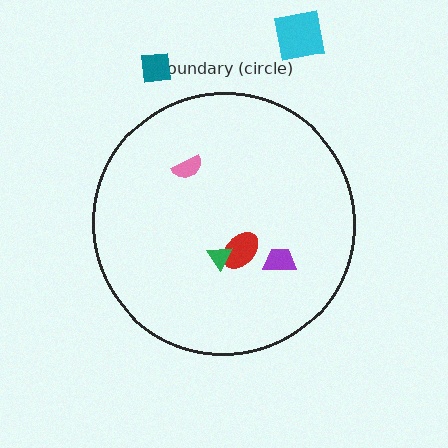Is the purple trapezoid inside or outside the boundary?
Inside.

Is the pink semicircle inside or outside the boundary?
Inside.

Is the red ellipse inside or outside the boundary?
Inside.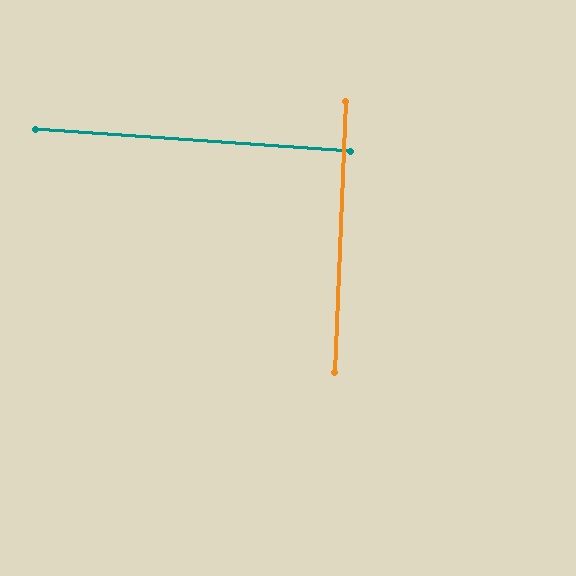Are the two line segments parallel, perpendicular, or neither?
Perpendicular — they meet at approximately 88°.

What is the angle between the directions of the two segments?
Approximately 88 degrees.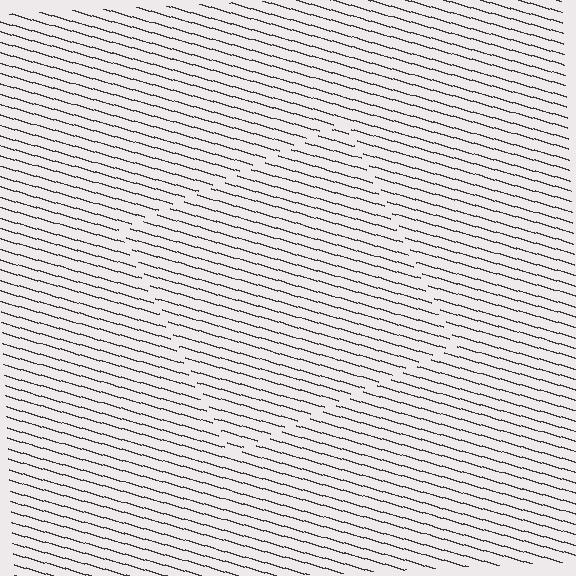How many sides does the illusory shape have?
4 sides — the line-ends trace a square.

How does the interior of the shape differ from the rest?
The interior of the shape contains the same grating, shifted by half a period — the contour is defined by the phase discontinuity where line-ends from the inner and outer gratings abut.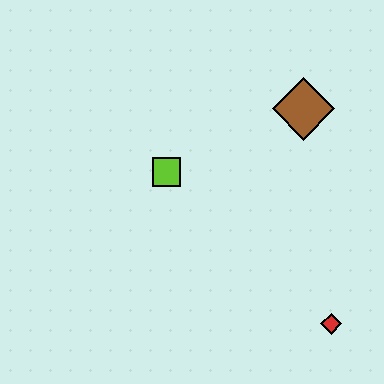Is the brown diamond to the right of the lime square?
Yes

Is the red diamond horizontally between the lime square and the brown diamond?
No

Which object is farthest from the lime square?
The red diamond is farthest from the lime square.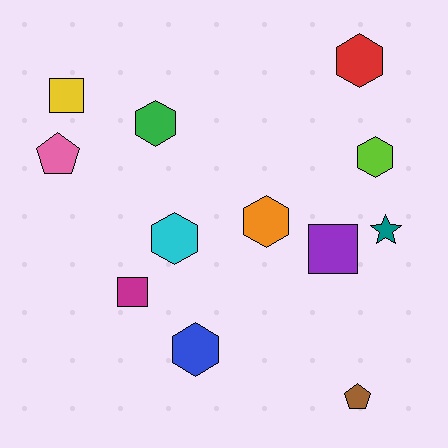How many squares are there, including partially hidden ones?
There are 3 squares.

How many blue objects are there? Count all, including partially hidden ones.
There is 1 blue object.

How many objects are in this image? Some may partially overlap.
There are 12 objects.